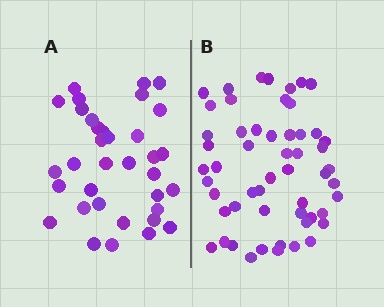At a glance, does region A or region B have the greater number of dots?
Region B (the right region) has more dots.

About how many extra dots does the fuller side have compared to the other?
Region B has approximately 20 more dots than region A.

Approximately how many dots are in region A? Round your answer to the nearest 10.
About 40 dots. (The exact count is 35, which rounds to 40.)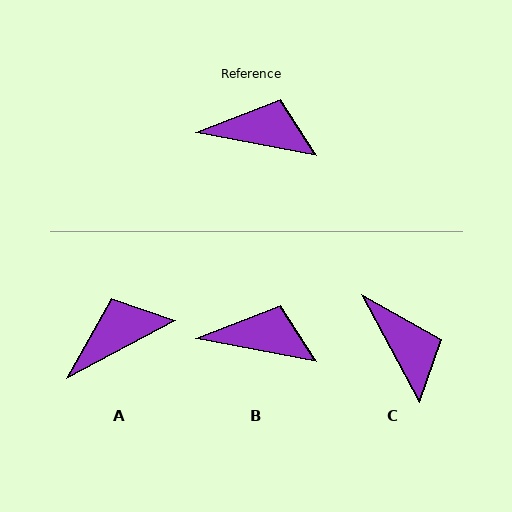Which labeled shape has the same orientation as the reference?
B.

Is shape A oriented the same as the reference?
No, it is off by about 39 degrees.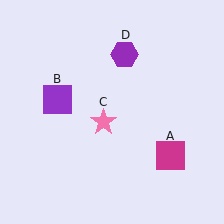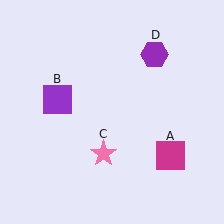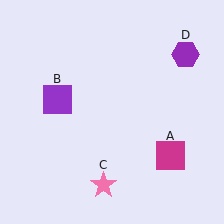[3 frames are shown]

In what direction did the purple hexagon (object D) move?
The purple hexagon (object D) moved right.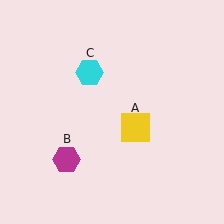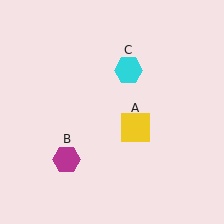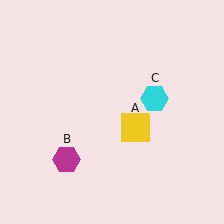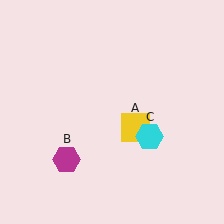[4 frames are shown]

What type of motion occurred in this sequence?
The cyan hexagon (object C) rotated clockwise around the center of the scene.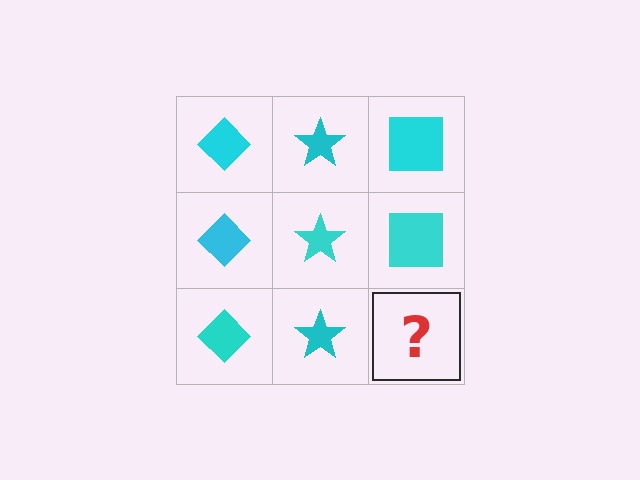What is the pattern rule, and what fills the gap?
The rule is that each column has a consistent shape. The gap should be filled with a cyan square.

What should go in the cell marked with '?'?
The missing cell should contain a cyan square.